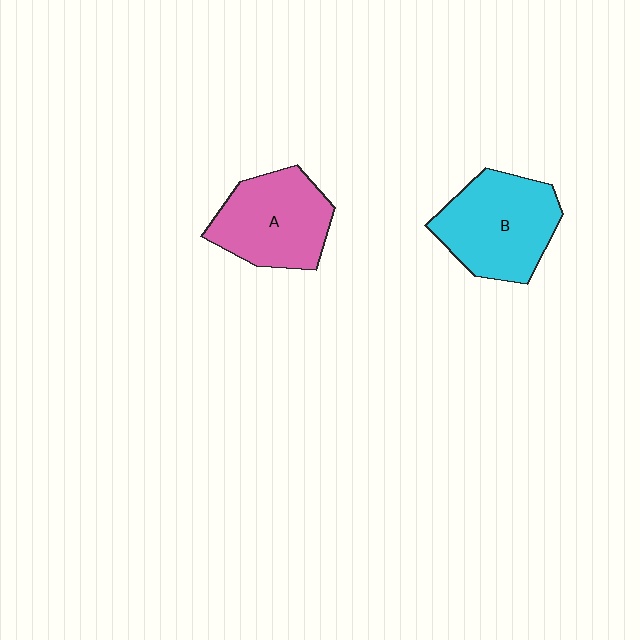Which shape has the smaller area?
Shape A (pink).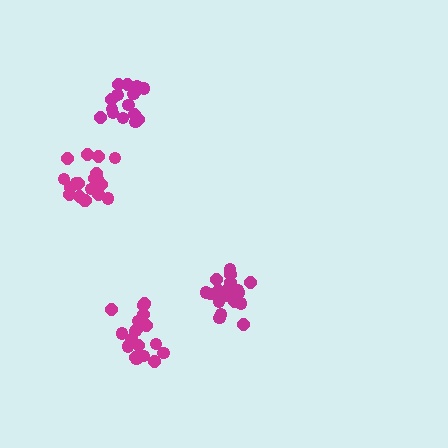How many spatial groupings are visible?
There are 4 spatial groupings.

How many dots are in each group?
Group 1: 18 dots, Group 2: 19 dots, Group 3: 17 dots, Group 4: 20 dots (74 total).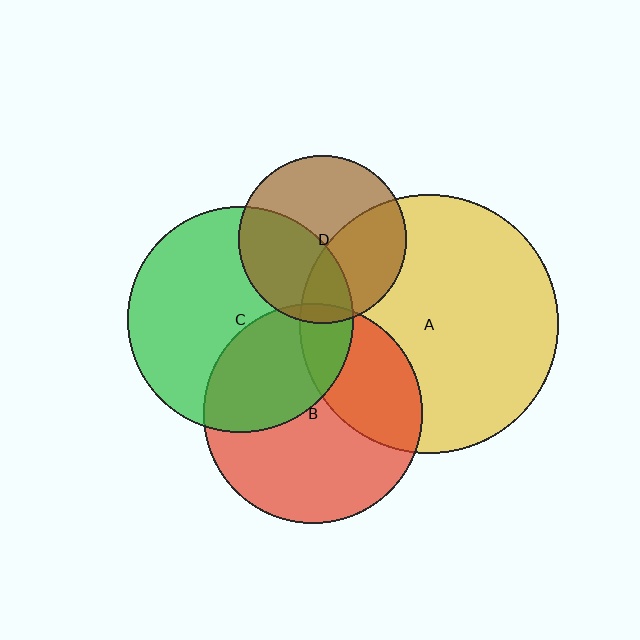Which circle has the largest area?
Circle A (yellow).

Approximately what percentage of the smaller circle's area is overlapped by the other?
Approximately 15%.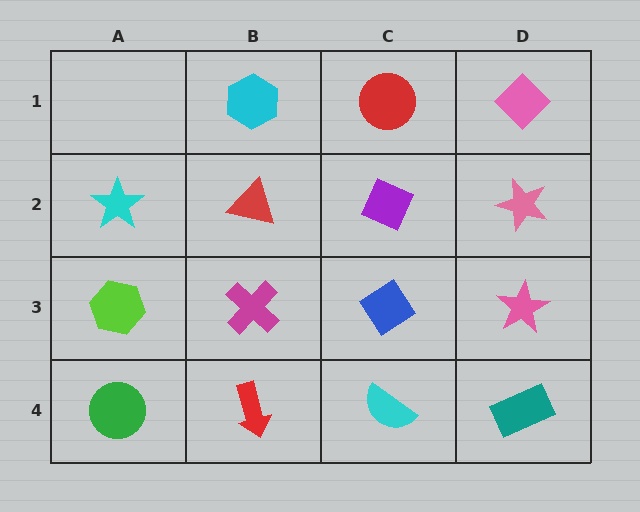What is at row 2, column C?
A purple diamond.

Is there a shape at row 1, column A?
No, that cell is empty.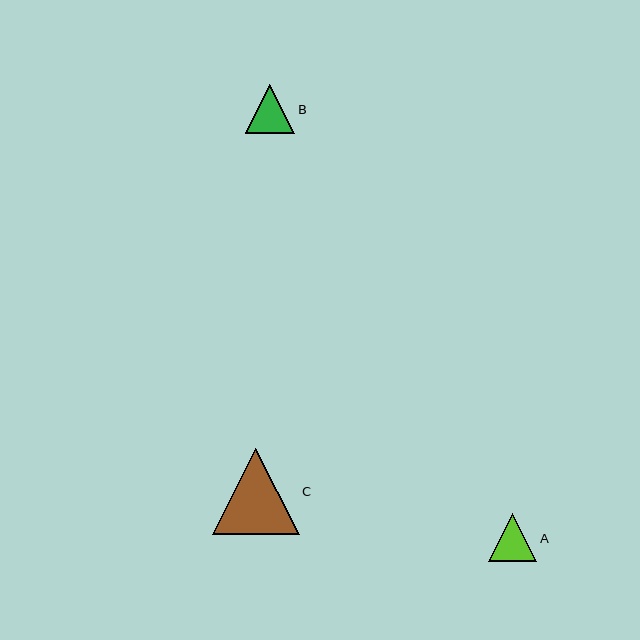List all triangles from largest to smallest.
From largest to smallest: C, B, A.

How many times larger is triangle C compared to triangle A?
Triangle C is approximately 1.8 times the size of triangle A.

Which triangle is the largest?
Triangle C is the largest with a size of approximately 86 pixels.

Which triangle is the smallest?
Triangle A is the smallest with a size of approximately 48 pixels.